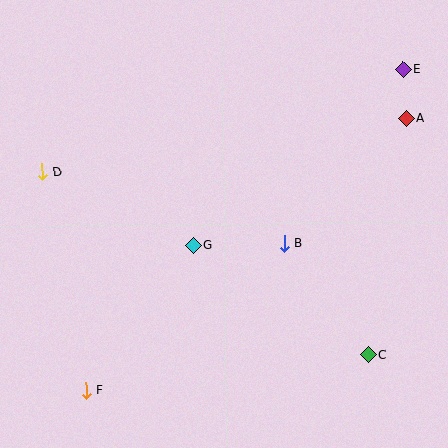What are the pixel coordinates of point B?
Point B is at (284, 244).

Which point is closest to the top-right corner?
Point E is closest to the top-right corner.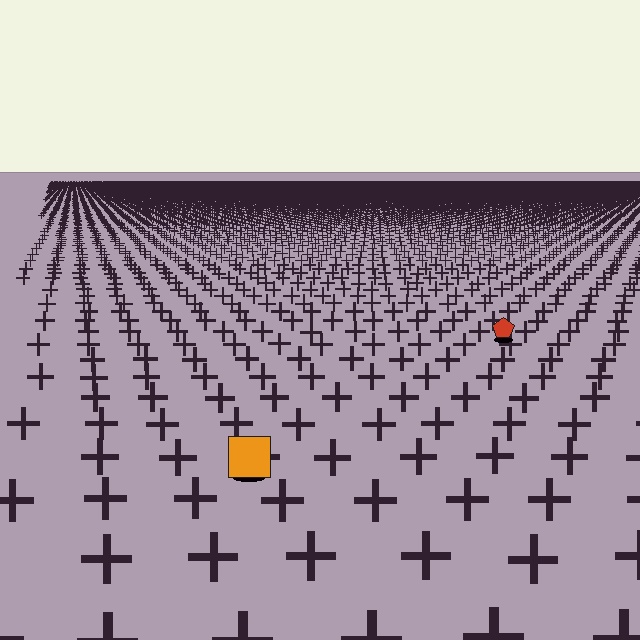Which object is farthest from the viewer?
The red pentagon is farthest from the viewer. It appears smaller and the ground texture around it is denser.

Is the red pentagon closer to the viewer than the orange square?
No. The orange square is closer — you can tell from the texture gradient: the ground texture is coarser near it.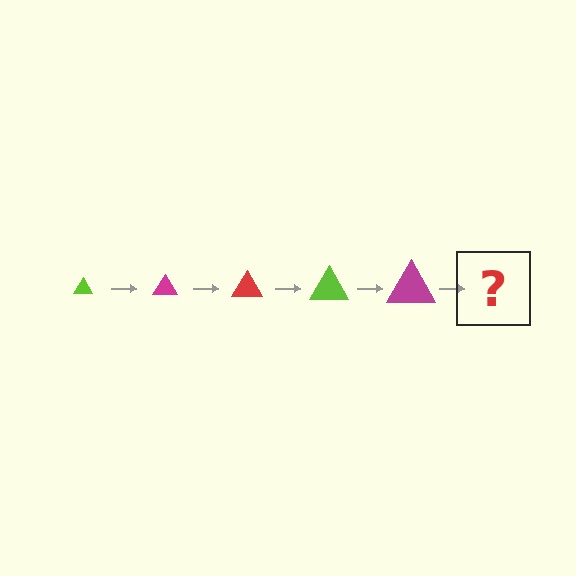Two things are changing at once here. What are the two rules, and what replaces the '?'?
The two rules are that the triangle grows larger each step and the color cycles through lime, magenta, and red. The '?' should be a red triangle, larger than the previous one.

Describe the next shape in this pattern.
It should be a red triangle, larger than the previous one.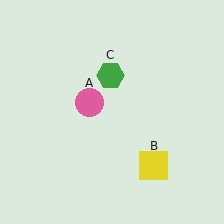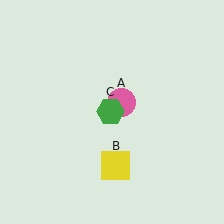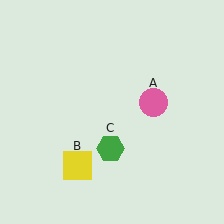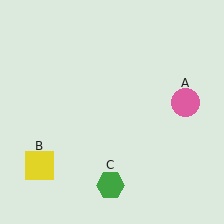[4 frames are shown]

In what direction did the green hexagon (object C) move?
The green hexagon (object C) moved down.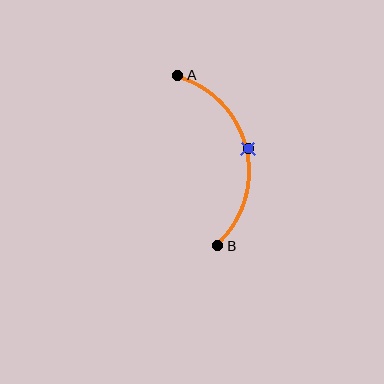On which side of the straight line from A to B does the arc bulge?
The arc bulges to the right of the straight line connecting A and B.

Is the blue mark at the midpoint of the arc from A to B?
Yes. The blue mark lies on the arc at equal arc-length from both A and B — it is the arc midpoint.